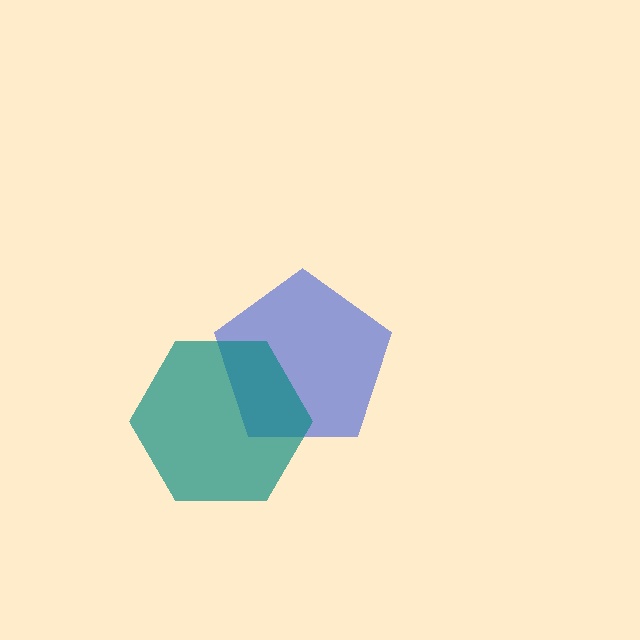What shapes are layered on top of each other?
The layered shapes are: a blue pentagon, a teal hexagon.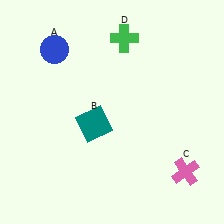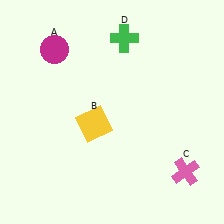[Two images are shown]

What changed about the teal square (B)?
In Image 1, B is teal. In Image 2, it changed to yellow.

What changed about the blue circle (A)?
In Image 1, A is blue. In Image 2, it changed to magenta.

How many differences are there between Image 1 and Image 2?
There are 2 differences between the two images.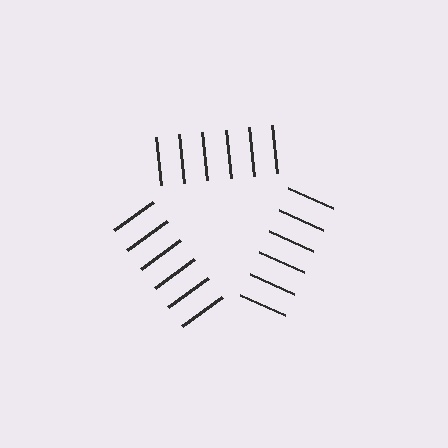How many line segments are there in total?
18 — 6 along each of the 3 edges.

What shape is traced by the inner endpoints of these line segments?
An illusory triangle — the line segments terminate on its edges but no continuous stroke is drawn.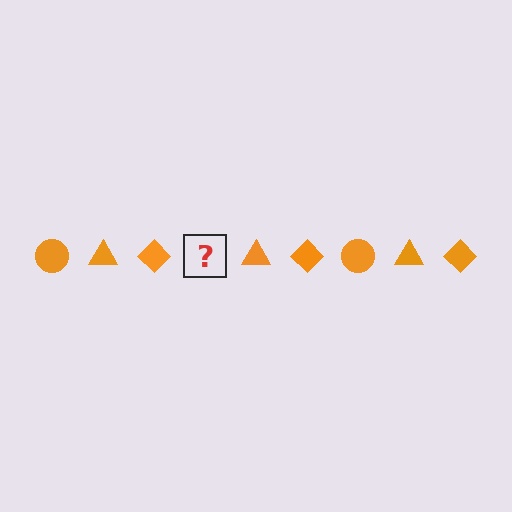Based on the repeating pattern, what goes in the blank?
The blank should be an orange circle.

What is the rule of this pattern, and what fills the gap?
The rule is that the pattern cycles through circle, triangle, diamond shapes in orange. The gap should be filled with an orange circle.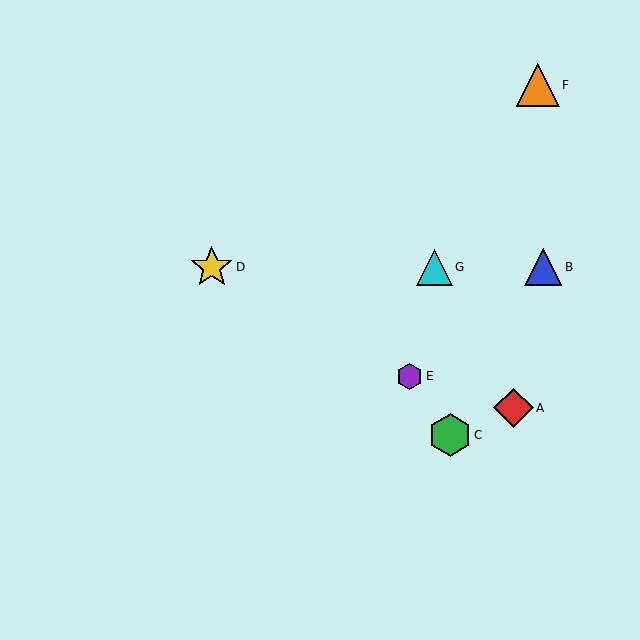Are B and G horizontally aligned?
Yes, both are at y≈267.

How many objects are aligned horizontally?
3 objects (B, D, G) are aligned horizontally.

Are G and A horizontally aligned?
No, G is at y≈267 and A is at y≈408.